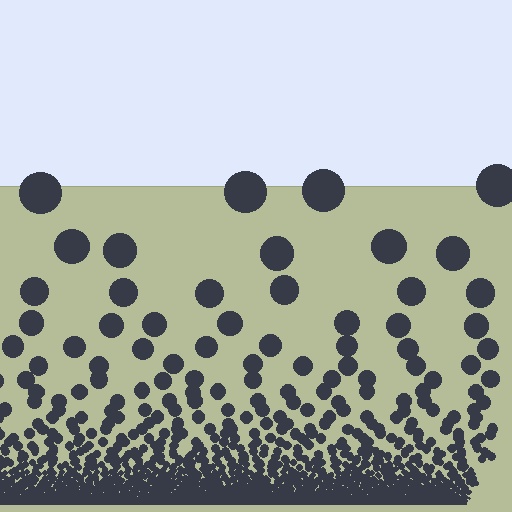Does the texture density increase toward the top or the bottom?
Density increases toward the bottom.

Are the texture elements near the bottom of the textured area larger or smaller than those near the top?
Smaller. The gradient is inverted — elements near the bottom are smaller and denser.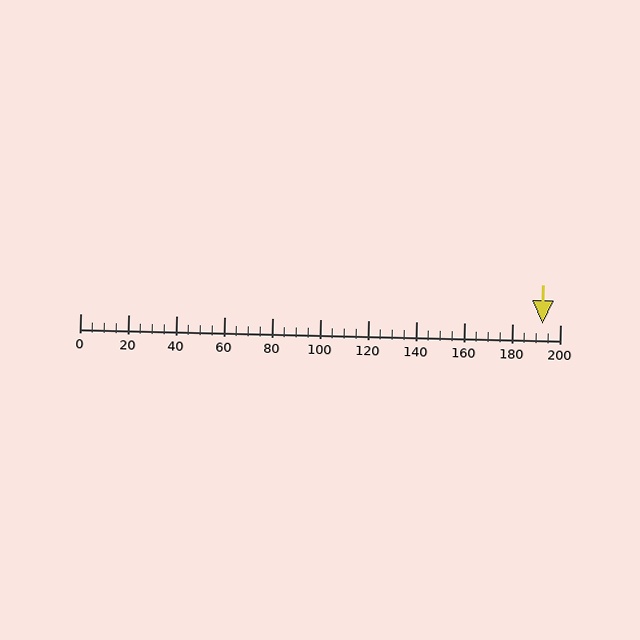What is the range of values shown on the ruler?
The ruler shows values from 0 to 200.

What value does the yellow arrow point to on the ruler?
The yellow arrow points to approximately 193.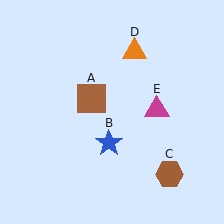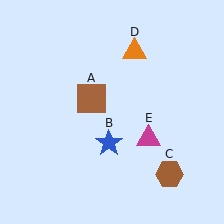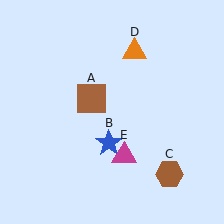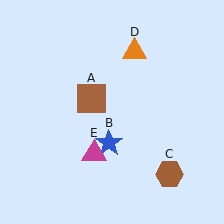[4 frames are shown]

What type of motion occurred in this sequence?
The magenta triangle (object E) rotated clockwise around the center of the scene.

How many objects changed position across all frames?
1 object changed position: magenta triangle (object E).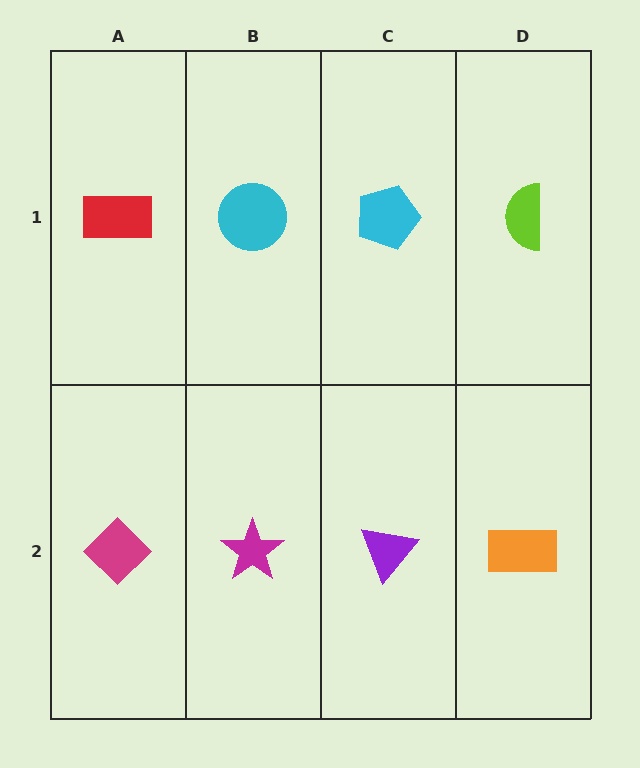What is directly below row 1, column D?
An orange rectangle.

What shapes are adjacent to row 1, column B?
A magenta star (row 2, column B), a red rectangle (row 1, column A), a cyan pentagon (row 1, column C).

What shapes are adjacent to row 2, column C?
A cyan pentagon (row 1, column C), a magenta star (row 2, column B), an orange rectangle (row 2, column D).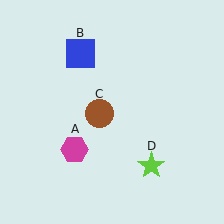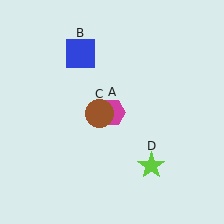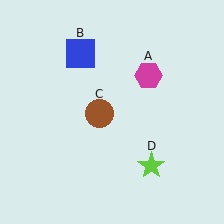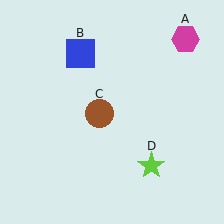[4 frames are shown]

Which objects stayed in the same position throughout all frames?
Blue square (object B) and brown circle (object C) and lime star (object D) remained stationary.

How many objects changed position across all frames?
1 object changed position: magenta hexagon (object A).